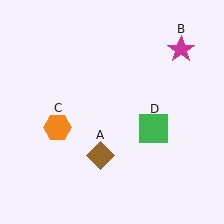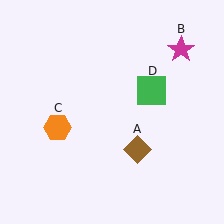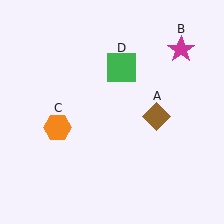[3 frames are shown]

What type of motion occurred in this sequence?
The brown diamond (object A), green square (object D) rotated counterclockwise around the center of the scene.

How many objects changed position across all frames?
2 objects changed position: brown diamond (object A), green square (object D).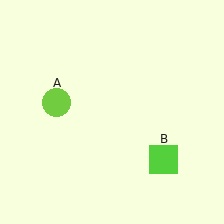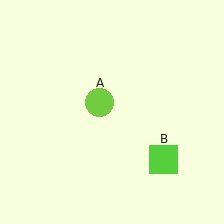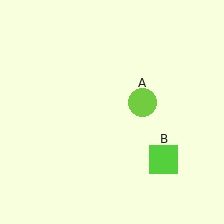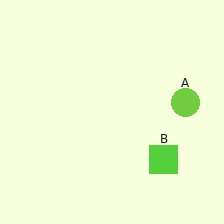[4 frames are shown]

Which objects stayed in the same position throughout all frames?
Lime square (object B) remained stationary.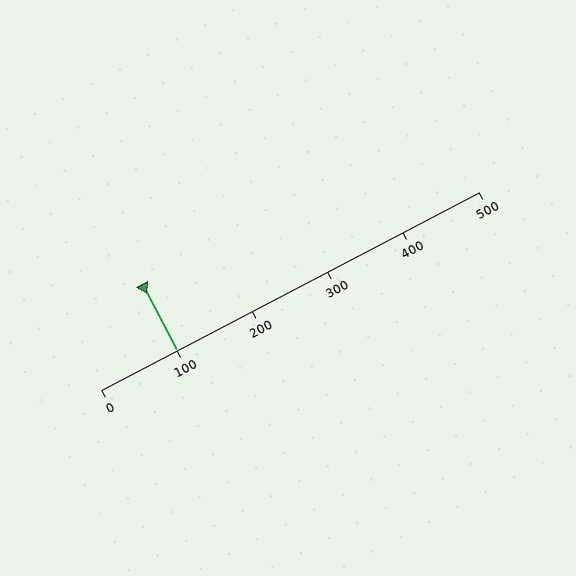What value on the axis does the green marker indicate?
The marker indicates approximately 100.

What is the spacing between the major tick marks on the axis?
The major ticks are spaced 100 apart.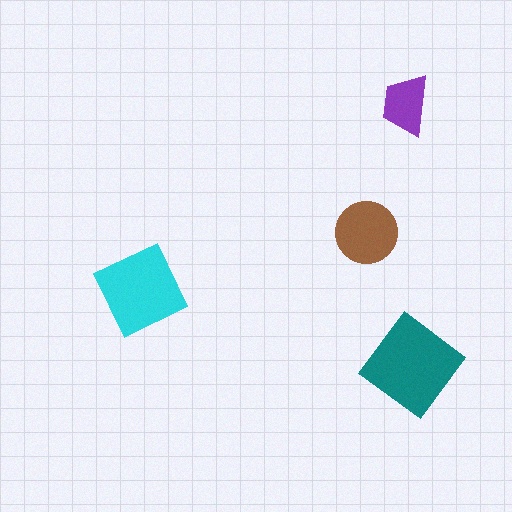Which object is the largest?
The teal diamond.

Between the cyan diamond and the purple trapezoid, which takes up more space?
The cyan diamond.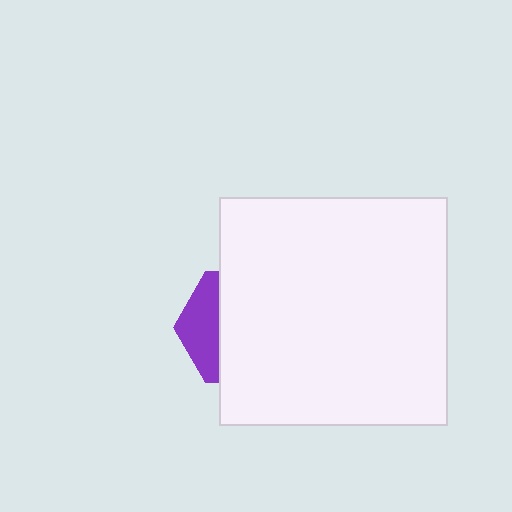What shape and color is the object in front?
The object in front is a white square.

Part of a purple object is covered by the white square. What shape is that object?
It is a hexagon.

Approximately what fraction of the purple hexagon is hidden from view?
Roughly 69% of the purple hexagon is hidden behind the white square.